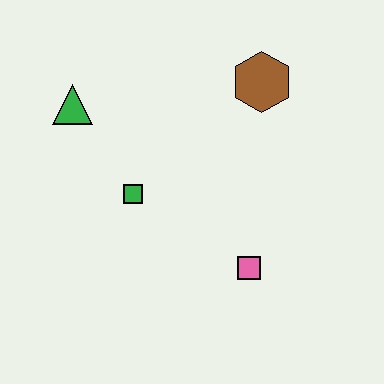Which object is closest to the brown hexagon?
The green square is closest to the brown hexagon.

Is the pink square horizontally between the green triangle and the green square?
No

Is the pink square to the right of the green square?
Yes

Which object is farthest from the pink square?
The green triangle is farthest from the pink square.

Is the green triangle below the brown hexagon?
Yes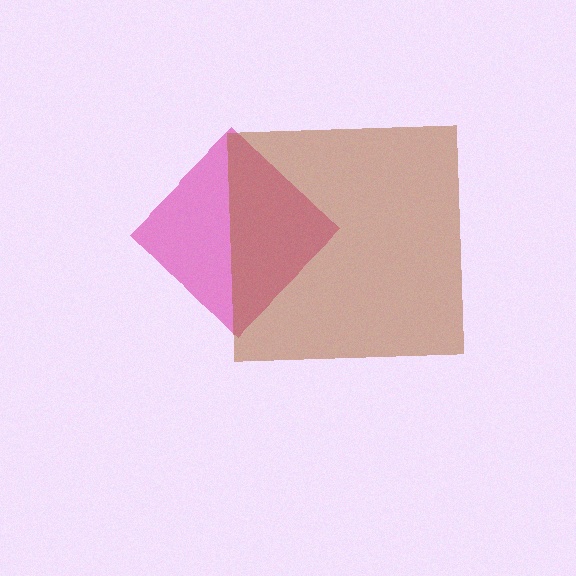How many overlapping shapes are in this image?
There are 2 overlapping shapes in the image.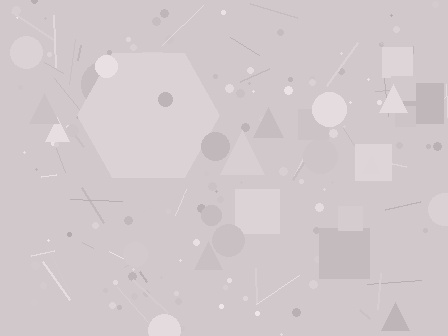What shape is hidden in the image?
A hexagon is hidden in the image.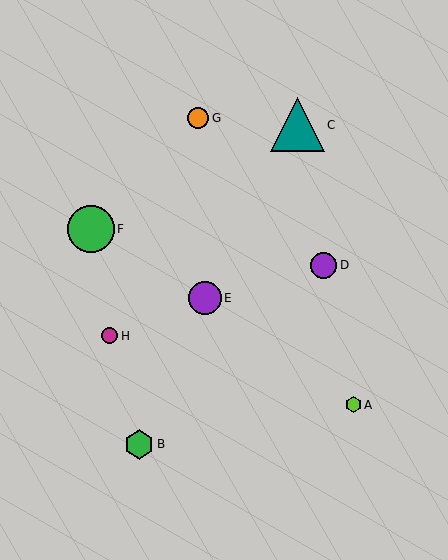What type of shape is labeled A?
Shape A is a lime hexagon.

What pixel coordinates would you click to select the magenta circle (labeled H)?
Click at (110, 336) to select the magenta circle H.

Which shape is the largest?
The teal triangle (labeled C) is the largest.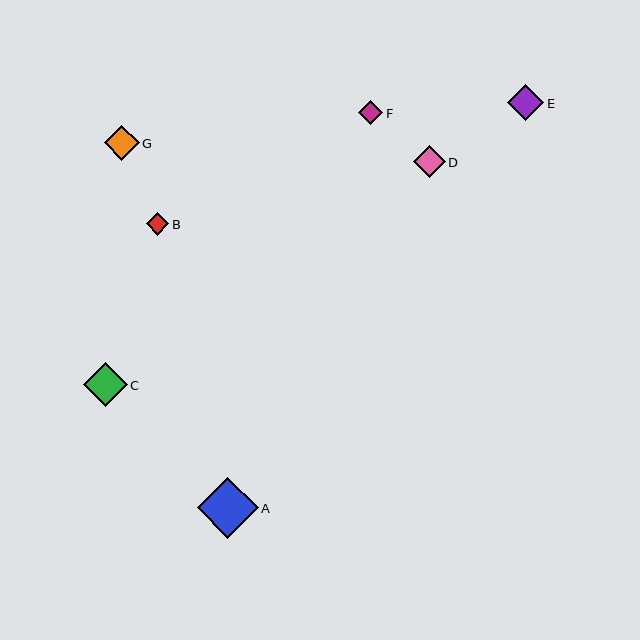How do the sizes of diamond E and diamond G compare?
Diamond E and diamond G are approximately the same size.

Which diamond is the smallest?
Diamond B is the smallest with a size of approximately 23 pixels.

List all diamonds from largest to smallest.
From largest to smallest: A, C, E, G, D, F, B.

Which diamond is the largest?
Diamond A is the largest with a size of approximately 61 pixels.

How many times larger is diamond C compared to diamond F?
Diamond C is approximately 1.8 times the size of diamond F.